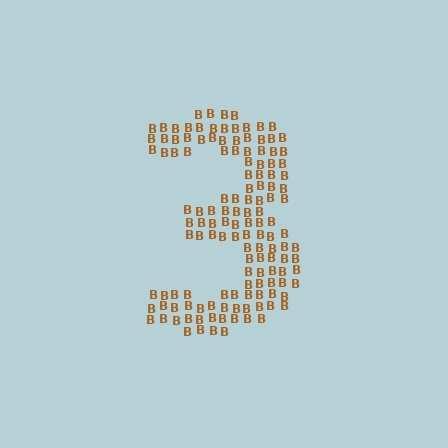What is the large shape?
The large shape is the digit 3.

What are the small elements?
The small elements are letter B's.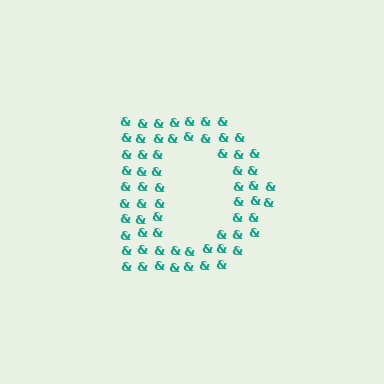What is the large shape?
The large shape is the letter D.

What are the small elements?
The small elements are ampersands.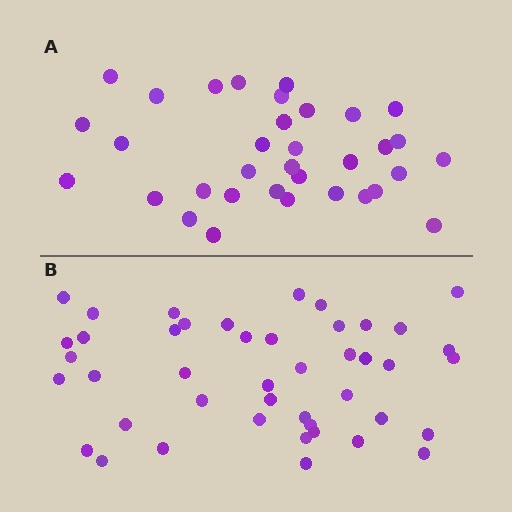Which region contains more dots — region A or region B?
Region B (the bottom region) has more dots.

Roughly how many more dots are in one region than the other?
Region B has roughly 10 or so more dots than region A.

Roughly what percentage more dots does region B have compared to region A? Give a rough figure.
About 30% more.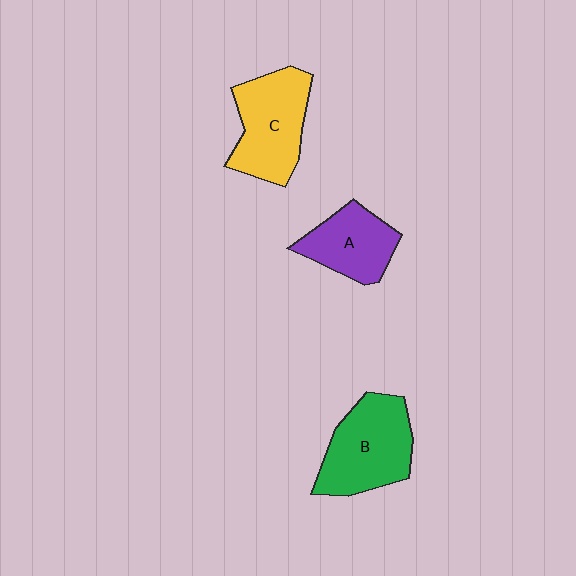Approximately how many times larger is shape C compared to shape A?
Approximately 1.4 times.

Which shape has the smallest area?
Shape A (purple).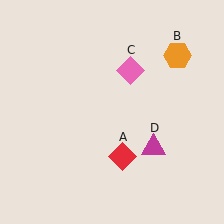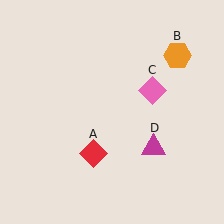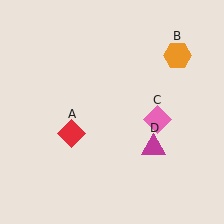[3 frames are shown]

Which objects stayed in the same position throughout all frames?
Orange hexagon (object B) and magenta triangle (object D) remained stationary.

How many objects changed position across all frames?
2 objects changed position: red diamond (object A), pink diamond (object C).